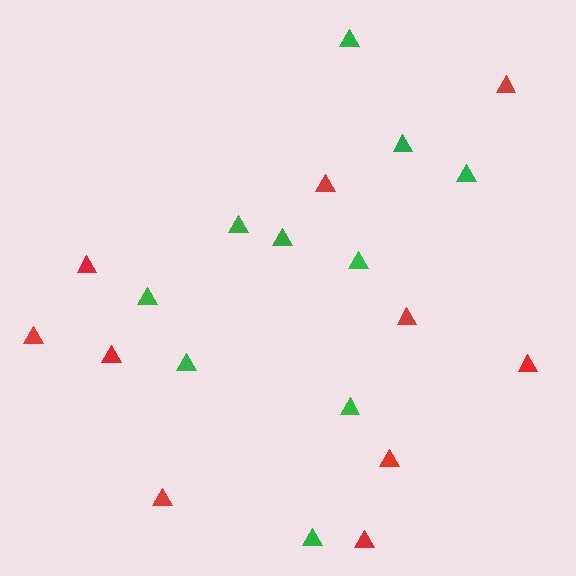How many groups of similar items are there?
There are 2 groups: one group of red triangles (10) and one group of green triangles (10).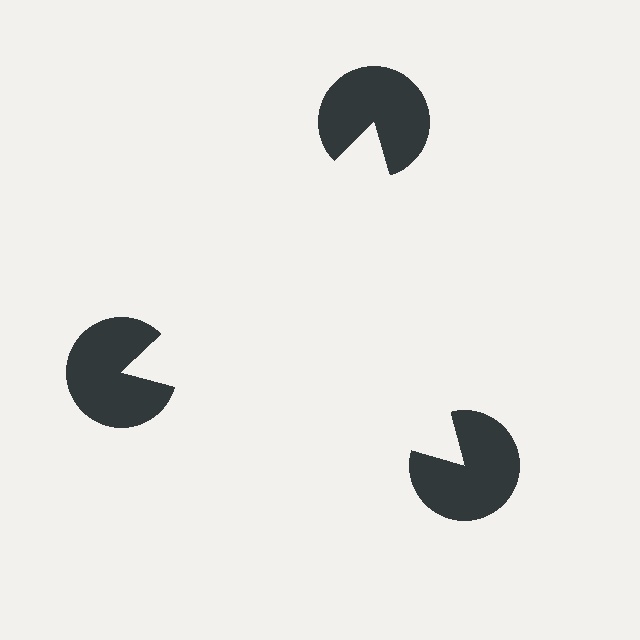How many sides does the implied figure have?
3 sides.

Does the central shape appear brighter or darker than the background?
It typically appears slightly brighter than the background, even though no actual brightness change is drawn.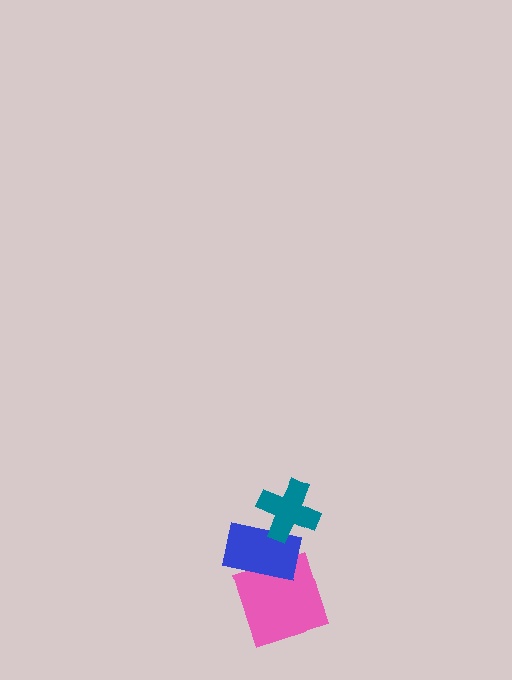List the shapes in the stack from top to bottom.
From top to bottom: the teal cross, the blue rectangle, the pink square.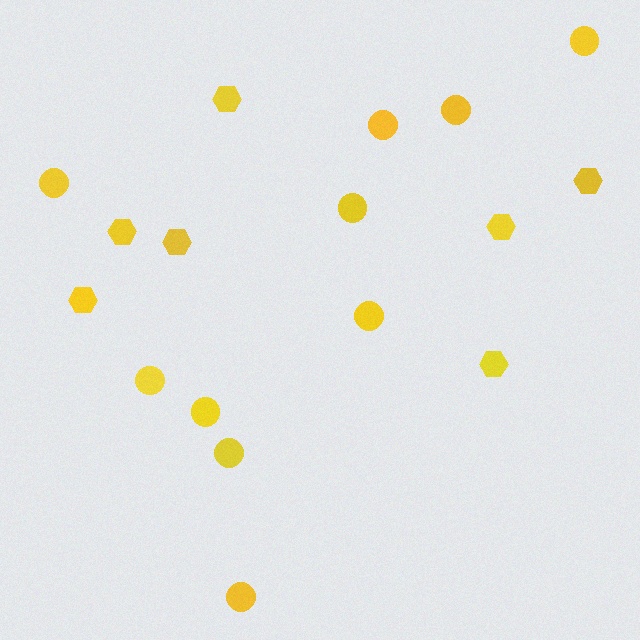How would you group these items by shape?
There are 2 groups: one group of hexagons (7) and one group of circles (10).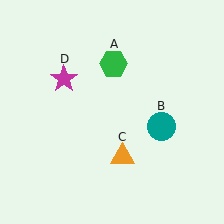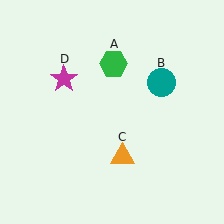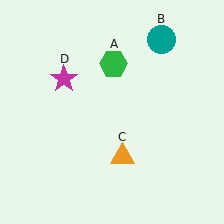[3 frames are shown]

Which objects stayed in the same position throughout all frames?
Green hexagon (object A) and orange triangle (object C) and magenta star (object D) remained stationary.